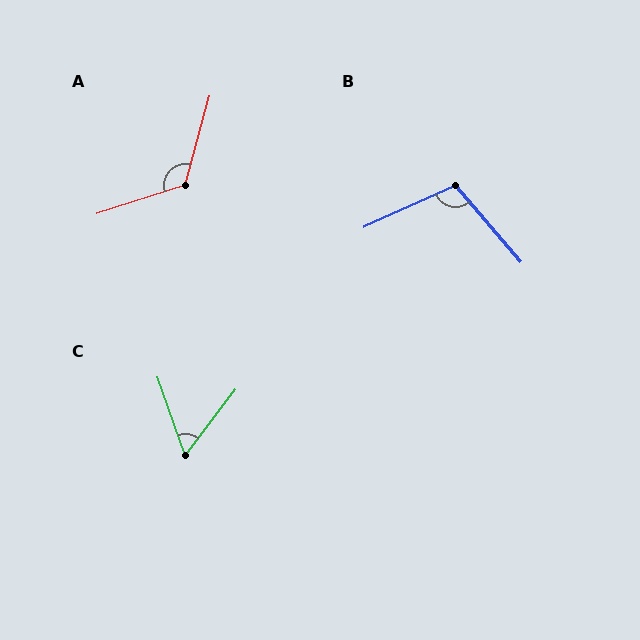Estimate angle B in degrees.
Approximately 106 degrees.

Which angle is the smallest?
C, at approximately 57 degrees.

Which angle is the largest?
A, at approximately 123 degrees.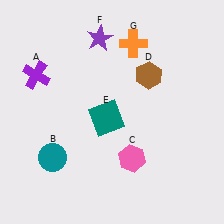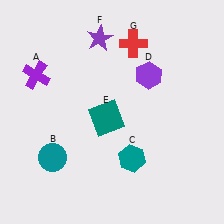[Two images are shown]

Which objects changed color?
C changed from pink to teal. D changed from brown to purple. G changed from orange to red.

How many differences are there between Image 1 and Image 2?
There are 3 differences between the two images.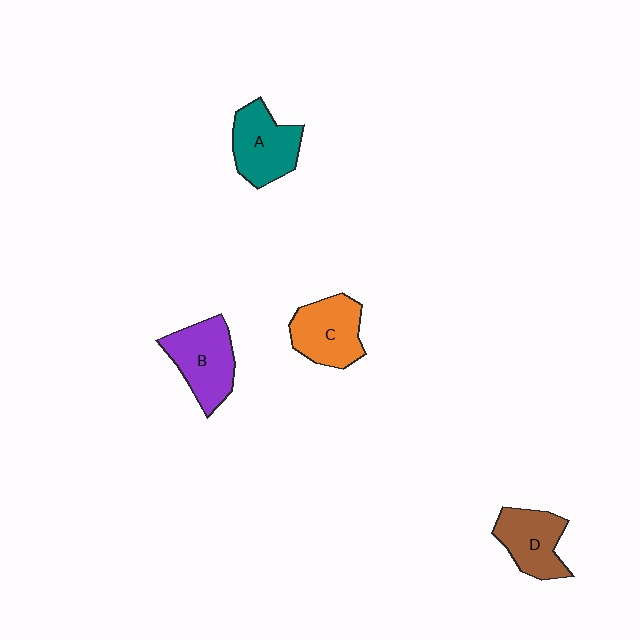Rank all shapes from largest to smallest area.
From largest to smallest: B (purple), A (teal), C (orange), D (brown).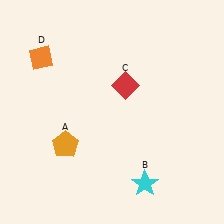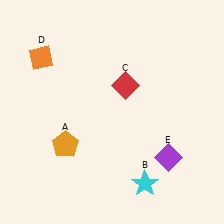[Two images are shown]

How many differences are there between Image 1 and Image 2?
There is 1 difference between the two images.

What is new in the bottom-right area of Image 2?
A purple diamond (E) was added in the bottom-right area of Image 2.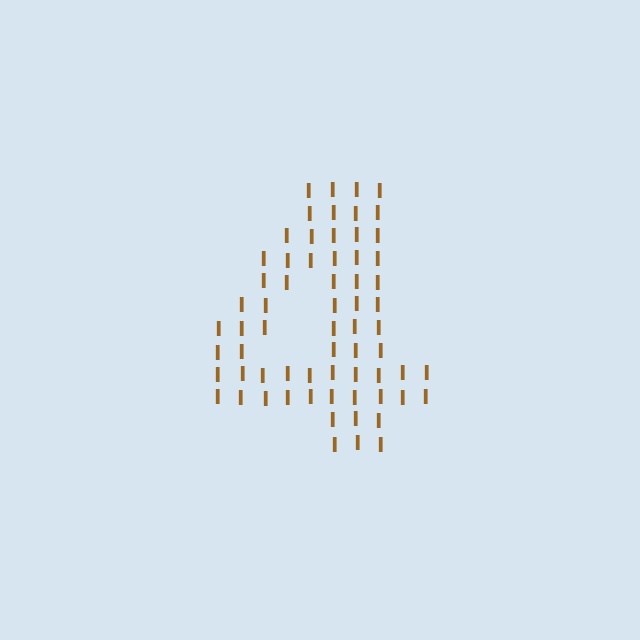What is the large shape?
The large shape is the digit 4.